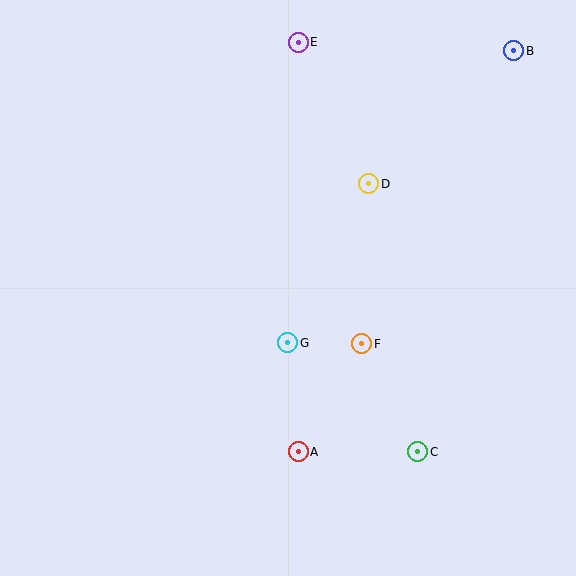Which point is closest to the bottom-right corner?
Point C is closest to the bottom-right corner.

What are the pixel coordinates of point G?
Point G is at (288, 343).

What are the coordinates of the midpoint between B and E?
The midpoint between B and E is at (406, 47).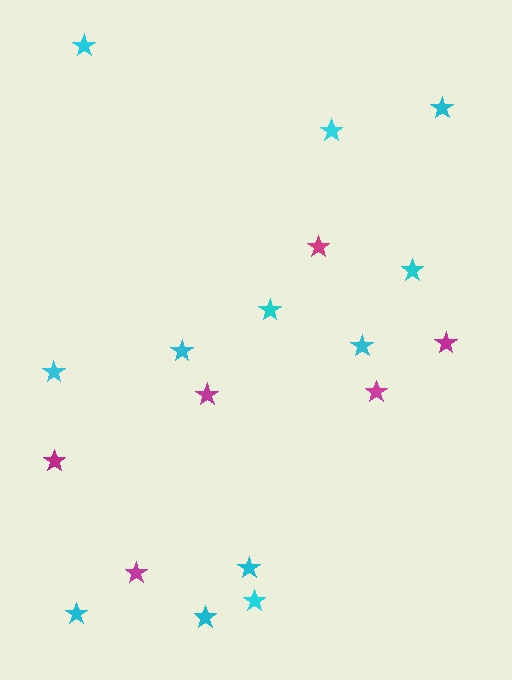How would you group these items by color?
There are 2 groups: one group of magenta stars (6) and one group of cyan stars (12).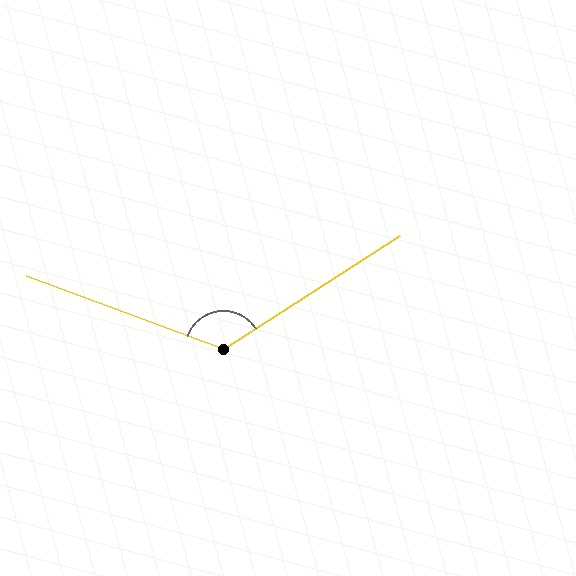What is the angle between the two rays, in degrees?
Approximately 127 degrees.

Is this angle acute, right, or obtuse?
It is obtuse.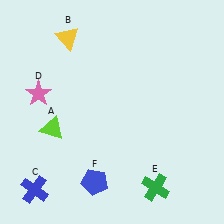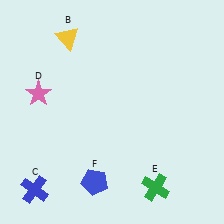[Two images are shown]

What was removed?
The lime triangle (A) was removed in Image 2.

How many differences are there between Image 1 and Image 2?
There is 1 difference between the two images.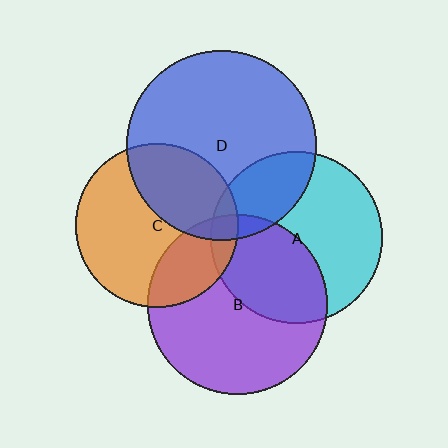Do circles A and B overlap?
Yes.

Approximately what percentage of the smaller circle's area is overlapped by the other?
Approximately 40%.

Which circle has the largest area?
Circle D (blue).